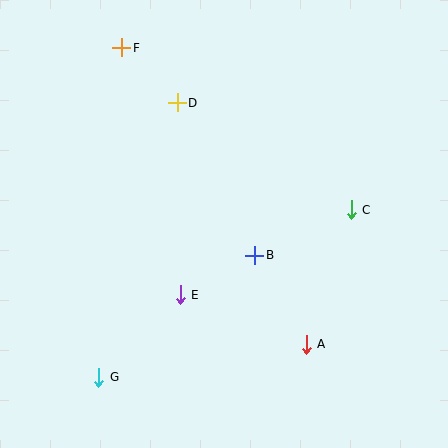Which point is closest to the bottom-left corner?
Point G is closest to the bottom-left corner.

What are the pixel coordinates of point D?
Point D is at (177, 103).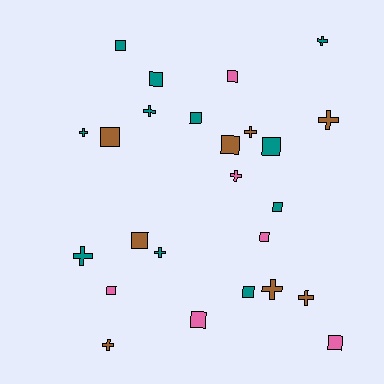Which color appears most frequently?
Teal, with 11 objects.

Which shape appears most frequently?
Square, with 14 objects.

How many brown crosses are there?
There are 5 brown crosses.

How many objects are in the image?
There are 25 objects.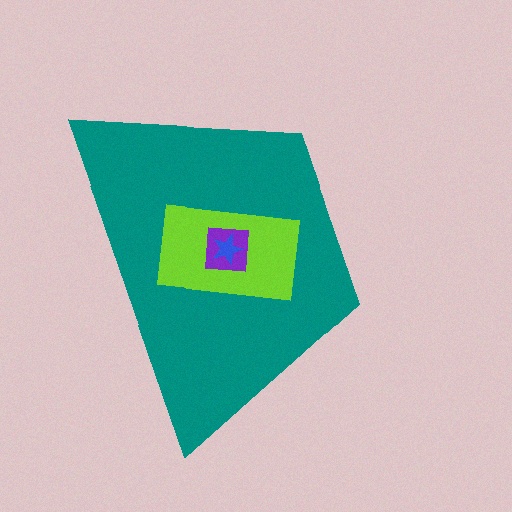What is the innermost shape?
The blue star.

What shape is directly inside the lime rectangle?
The purple square.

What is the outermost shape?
The teal trapezoid.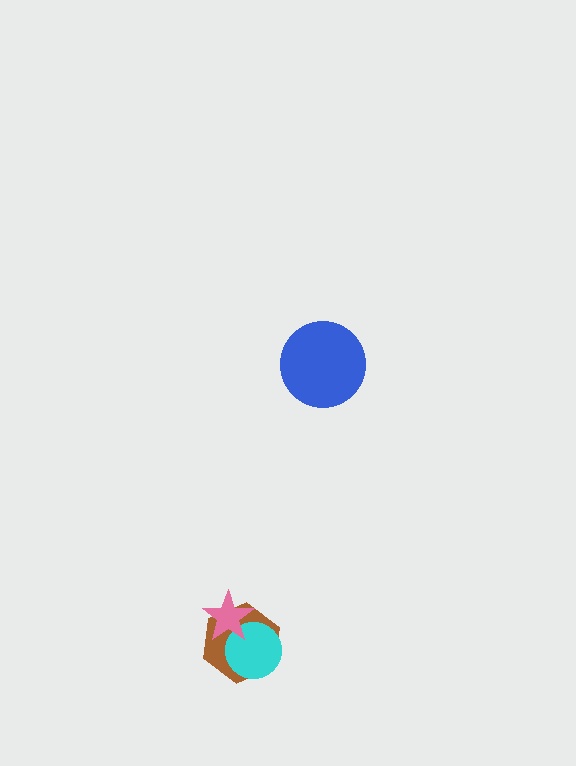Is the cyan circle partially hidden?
Yes, it is partially covered by another shape.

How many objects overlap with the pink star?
2 objects overlap with the pink star.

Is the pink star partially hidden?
No, no other shape covers it.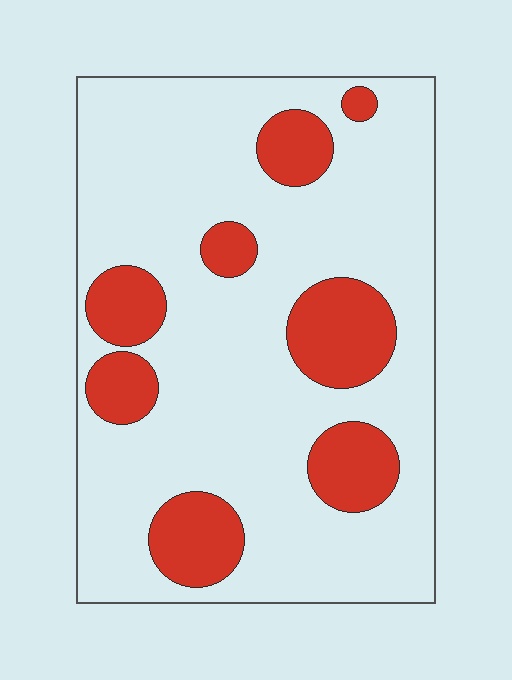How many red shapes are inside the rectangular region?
8.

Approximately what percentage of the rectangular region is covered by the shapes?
Approximately 20%.